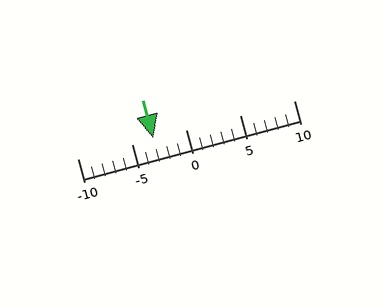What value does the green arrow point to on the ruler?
The green arrow points to approximately -3.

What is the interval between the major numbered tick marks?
The major tick marks are spaced 5 units apart.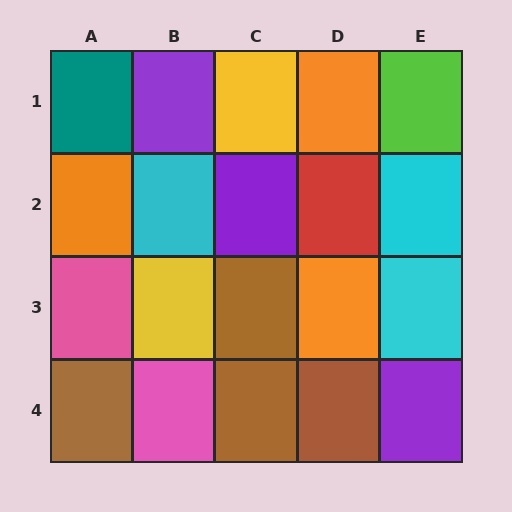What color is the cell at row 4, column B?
Pink.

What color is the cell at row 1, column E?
Lime.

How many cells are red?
1 cell is red.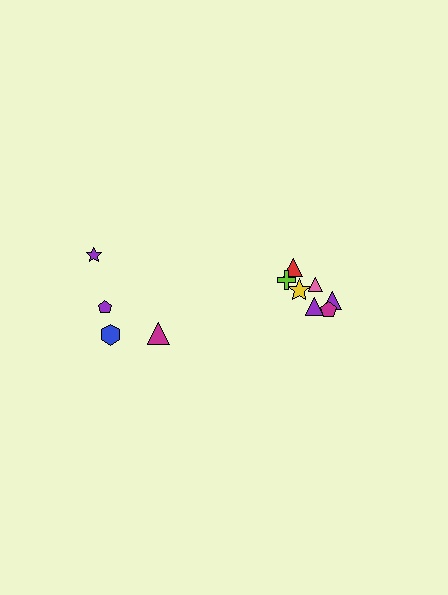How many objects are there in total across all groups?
There are 11 objects.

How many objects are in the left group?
There are 4 objects.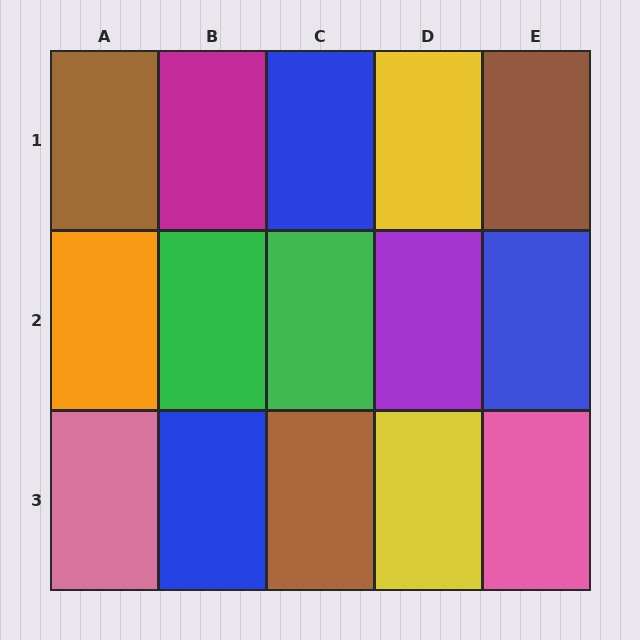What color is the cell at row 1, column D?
Yellow.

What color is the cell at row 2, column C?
Green.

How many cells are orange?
1 cell is orange.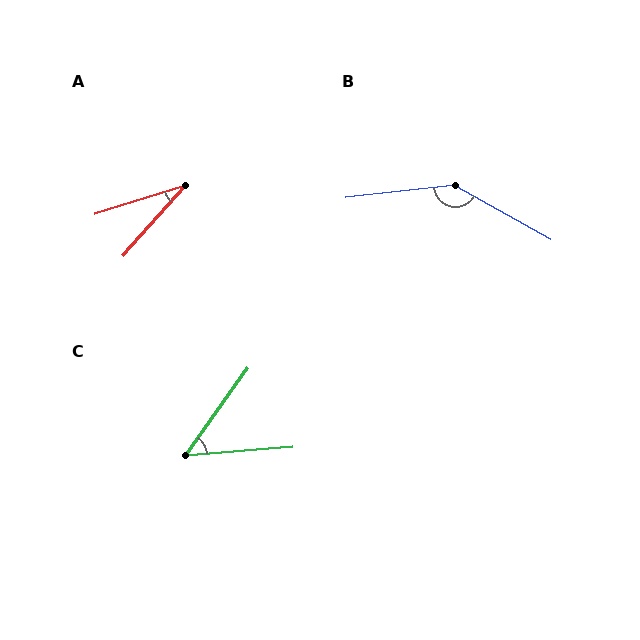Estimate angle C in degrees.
Approximately 50 degrees.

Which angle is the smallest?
A, at approximately 31 degrees.